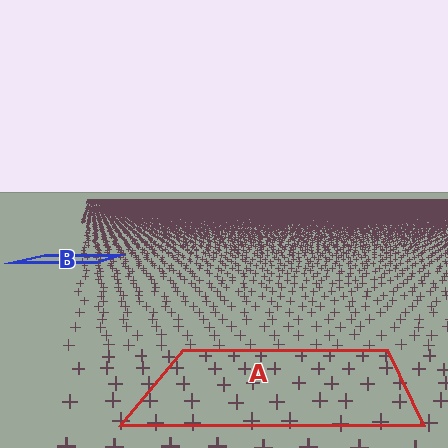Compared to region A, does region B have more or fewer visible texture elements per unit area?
Region B has more texture elements per unit area — they are packed more densely because it is farther away.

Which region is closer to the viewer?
Region A is closer. The texture elements there are larger and more spread out.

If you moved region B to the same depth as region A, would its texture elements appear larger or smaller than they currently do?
They would appear larger. At a closer depth, the same texture elements are projected at a bigger on-screen size.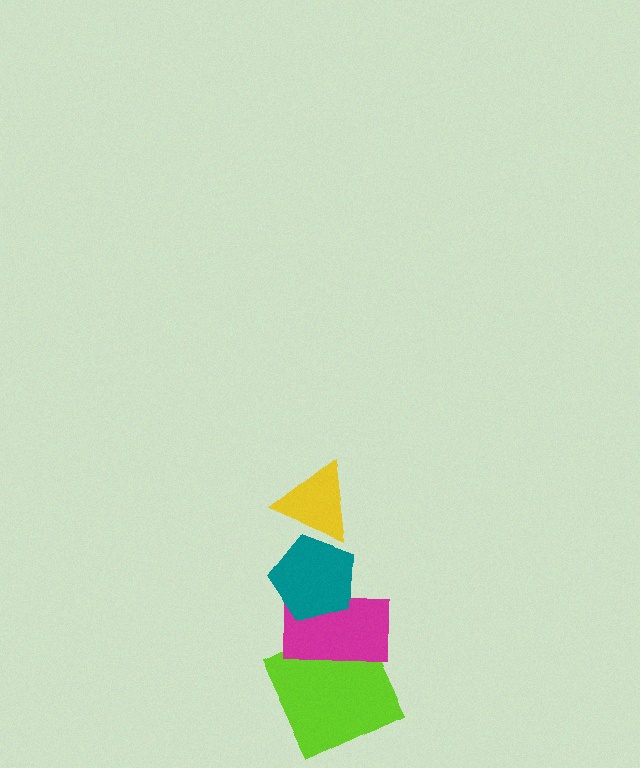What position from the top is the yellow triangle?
The yellow triangle is 1st from the top.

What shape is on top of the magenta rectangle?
The teal pentagon is on top of the magenta rectangle.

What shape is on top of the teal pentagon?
The yellow triangle is on top of the teal pentagon.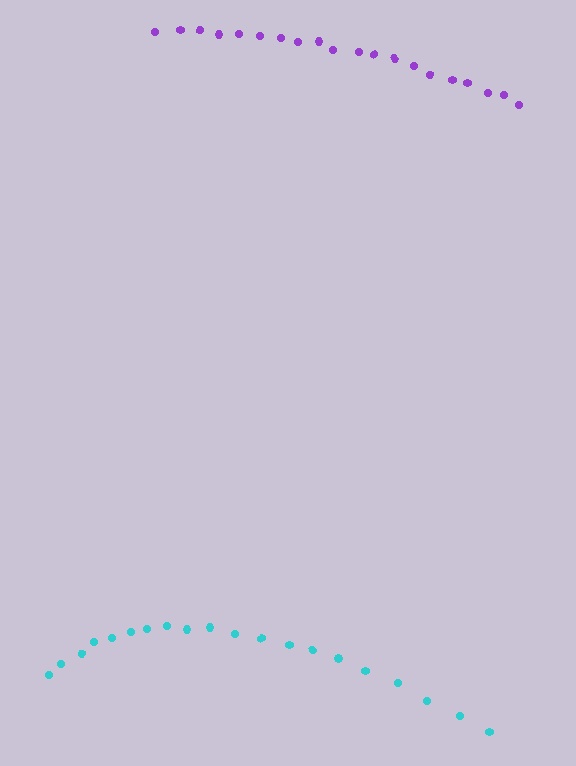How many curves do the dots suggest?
There are 2 distinct paths.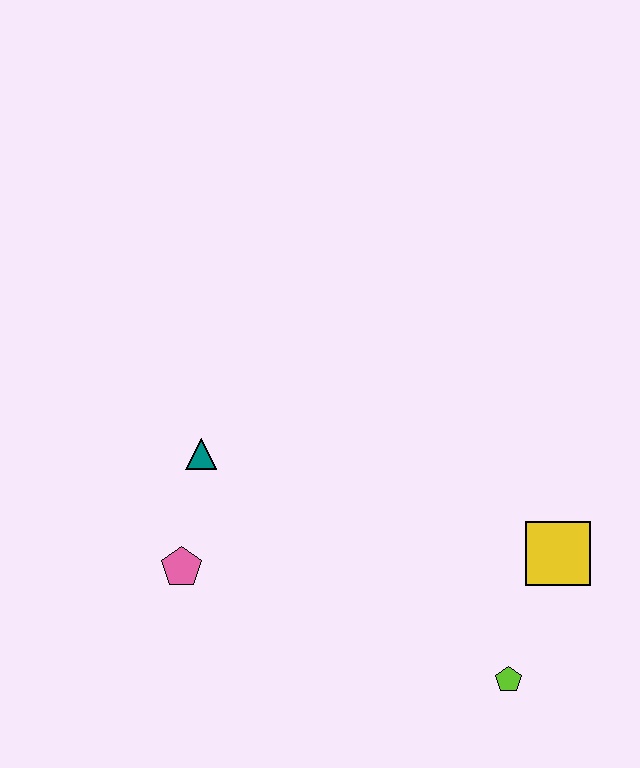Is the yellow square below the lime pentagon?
No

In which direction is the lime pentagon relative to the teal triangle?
The lime pentagon is to the right of the teal triangle.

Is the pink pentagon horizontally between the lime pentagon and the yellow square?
No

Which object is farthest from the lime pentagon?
The teal triangle is farthest from the lime pentagon.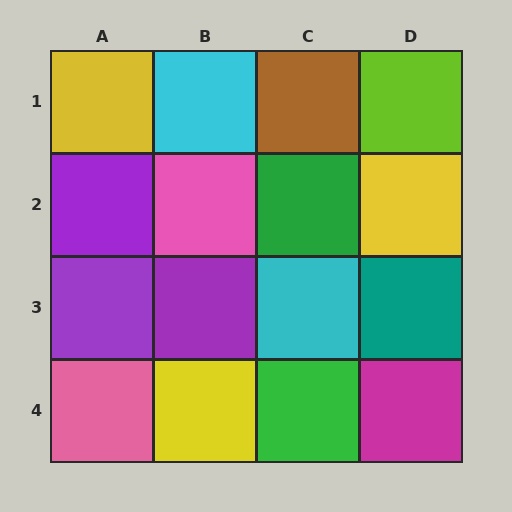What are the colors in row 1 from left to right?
Yellow, cyan, brown, lime.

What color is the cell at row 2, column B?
Pink.